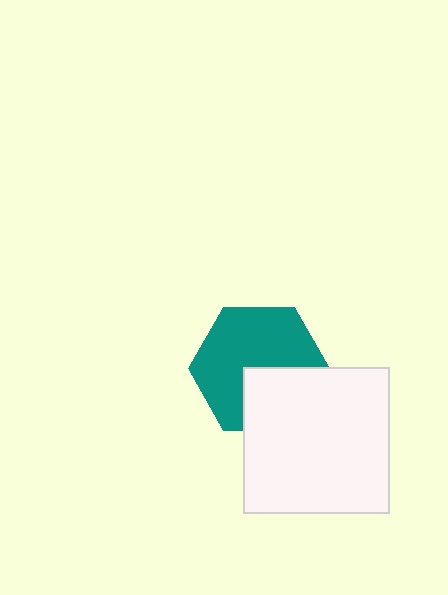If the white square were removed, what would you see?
You would see the complete teal hexagon.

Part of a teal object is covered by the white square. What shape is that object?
It is a hexagon.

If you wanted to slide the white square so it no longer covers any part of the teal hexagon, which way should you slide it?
Slide it down — that is the most direct way to separate the two shapes.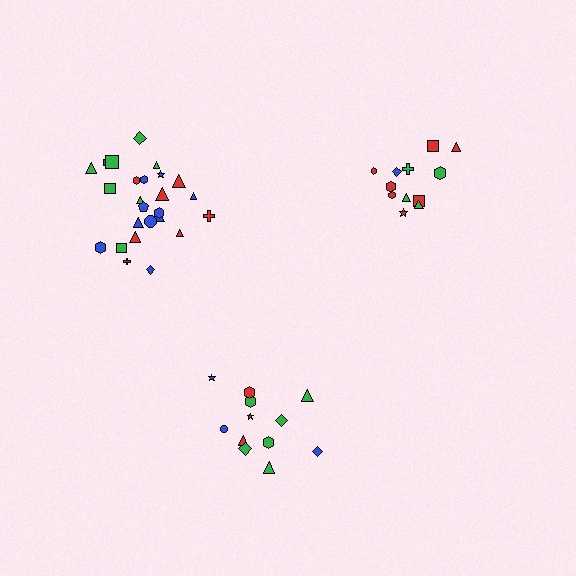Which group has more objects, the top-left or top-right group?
The top-left group.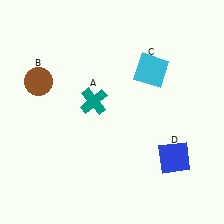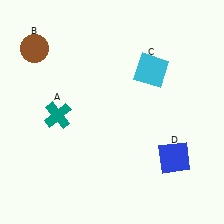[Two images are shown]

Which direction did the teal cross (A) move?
The teal cross (A) moved left.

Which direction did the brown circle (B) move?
The brown circle (B) moved up.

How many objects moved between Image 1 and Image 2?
2 objects moved between the two images.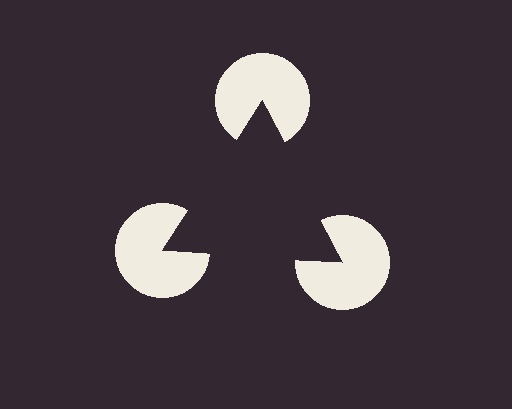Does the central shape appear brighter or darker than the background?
It typically appears slightly darker than the background, even though no actual brightness change is drawn.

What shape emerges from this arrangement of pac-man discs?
An illusory triangle — its edges are inferred from the aligned wedge cuts in the pac-man discs, not physically drawn.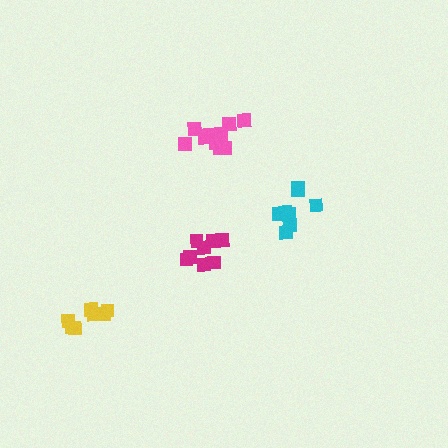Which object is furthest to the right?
The cyan cluster is rightmost.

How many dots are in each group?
Group 1: 11 dots, Group 2: 9 dots, Group 3: 8 dots, Group 4: 7 dots (35 total).